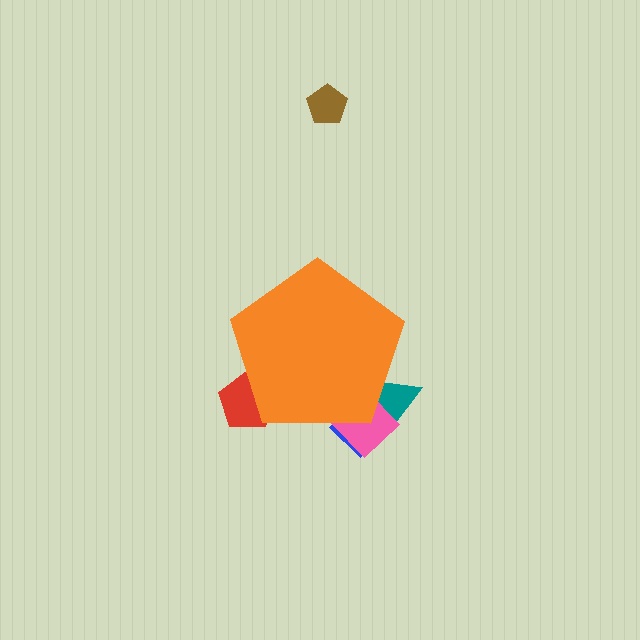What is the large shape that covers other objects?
An orange pentagon.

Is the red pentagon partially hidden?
Yes, the red pentagon is partially hidden behind the orange pentagon.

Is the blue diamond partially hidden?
Yes, the blue diamond is partially hidden behind the orange pentagon.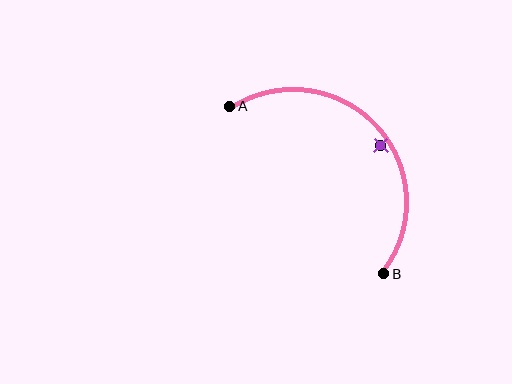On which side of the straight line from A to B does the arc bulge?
The arc bulges above and to the right of the straight line connecting A and B.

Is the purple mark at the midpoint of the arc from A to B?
No — the purple mark does not lie on the arc at all. It sits slightly inside the curve.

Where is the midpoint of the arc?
The arc midpoint is the point on the curve farthest from the straight line joining A and B. It sits above and to the right of that line.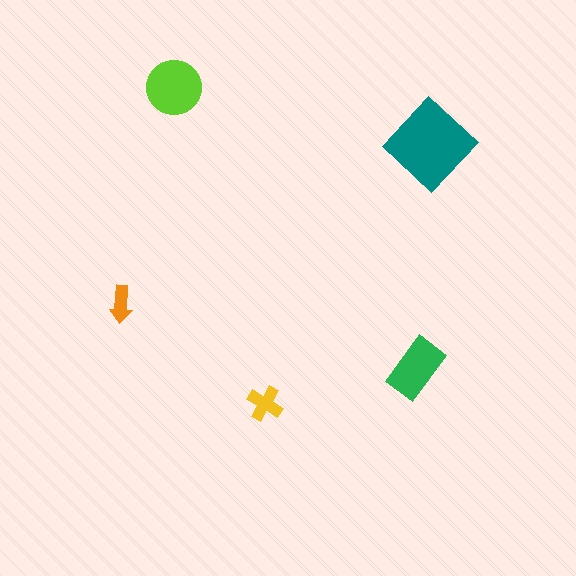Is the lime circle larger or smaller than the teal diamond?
Smaller.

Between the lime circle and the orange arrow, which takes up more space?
The lime circle.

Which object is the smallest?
The orange arrow.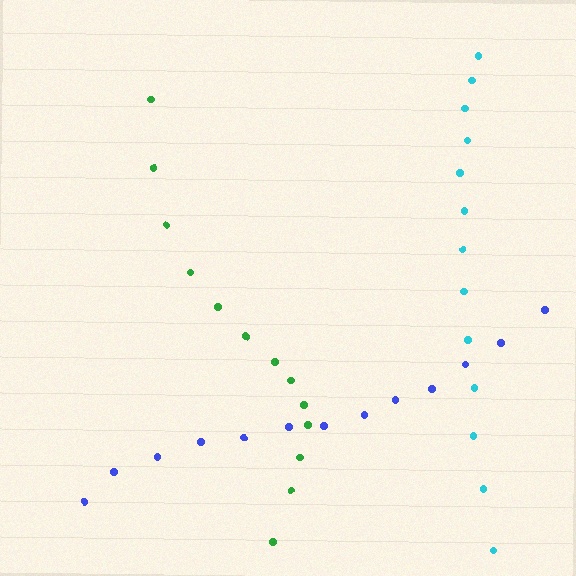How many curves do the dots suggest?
There are 3 distinct paths.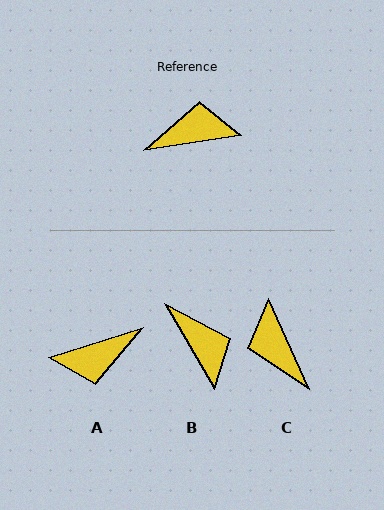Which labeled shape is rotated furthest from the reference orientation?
A, about 171 degrees away.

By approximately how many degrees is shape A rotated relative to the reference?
Approximately 171 degrees clockwise.